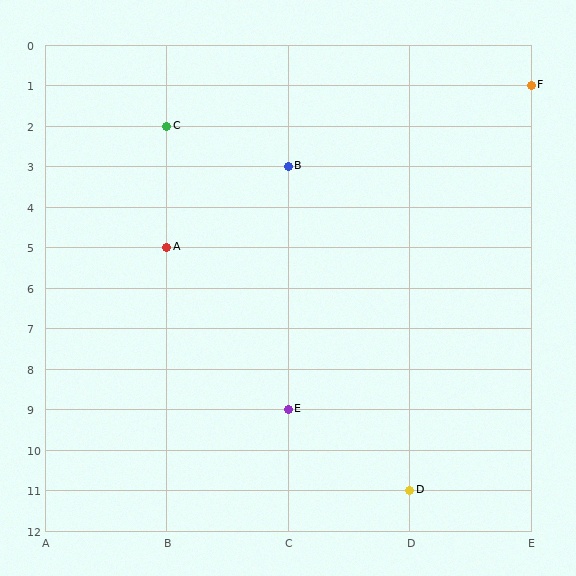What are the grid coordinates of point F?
Point F is at grid coordinates (E, 1).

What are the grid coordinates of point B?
Point B is at grid coordinates (C, 3).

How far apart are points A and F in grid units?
Points A and F are 3 columns and 4 rows apart (about 5.0 grid units diagonally).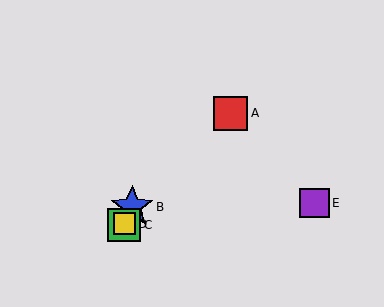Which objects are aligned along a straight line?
Objects B, C, D are aligned along a straight line.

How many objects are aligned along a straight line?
3 objects (B, C, D) are aligned along a straight line.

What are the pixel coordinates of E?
Object E is at (315, 203).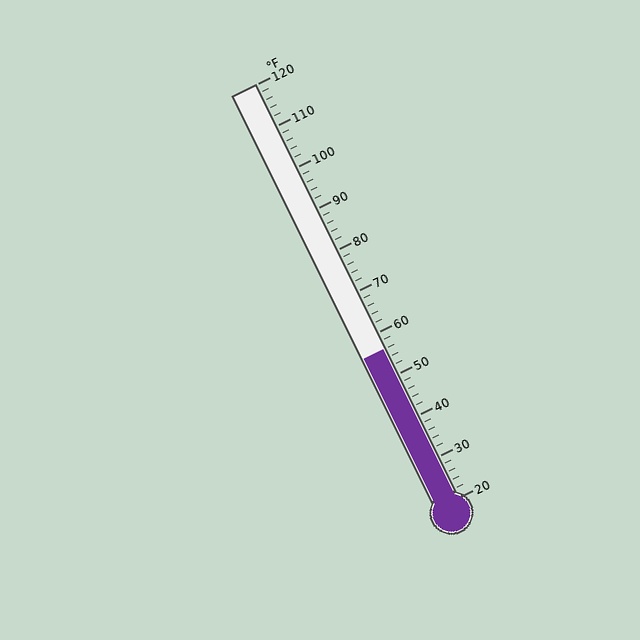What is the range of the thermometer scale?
The thermometer scale ranges from 20°F to 120°F.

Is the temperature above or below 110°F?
The temperature is below 110°F.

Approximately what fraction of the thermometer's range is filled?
The thermometer is filled to approximately 35% of its range.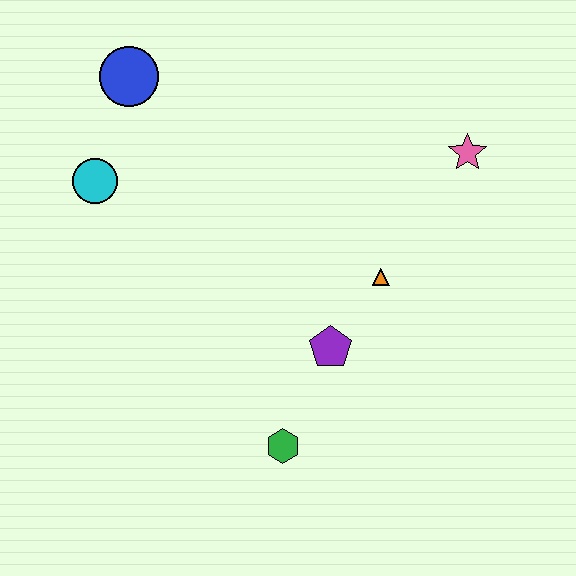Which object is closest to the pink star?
The orange triangle is closest to the pink star.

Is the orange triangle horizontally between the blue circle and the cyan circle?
No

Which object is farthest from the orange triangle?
The blue circle is farthest from the orange triangle.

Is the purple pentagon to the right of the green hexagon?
Yes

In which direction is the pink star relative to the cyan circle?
The pink star is to the right of the cyan circle.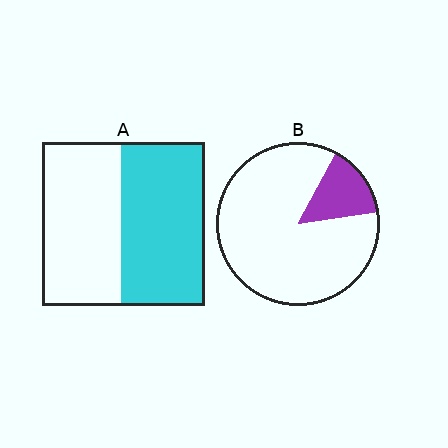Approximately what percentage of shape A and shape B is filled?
A is approximately 50% and B is approximately 15%.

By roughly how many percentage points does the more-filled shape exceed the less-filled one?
By roughly 35 percentage points (A over B).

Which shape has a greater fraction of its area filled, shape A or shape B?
Shape A.